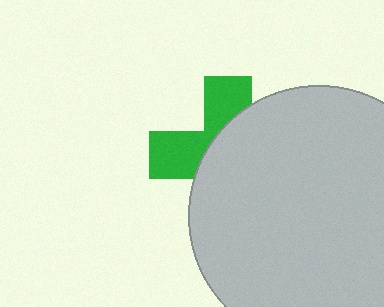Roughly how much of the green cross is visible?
A small part of it is visible (roughly 37%).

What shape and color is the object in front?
The object in front is a light gray circle.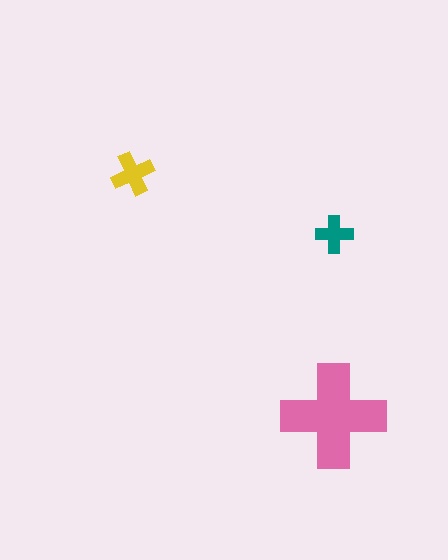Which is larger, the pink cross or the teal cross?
The pink one.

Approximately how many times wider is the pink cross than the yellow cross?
About 2.5 times wider.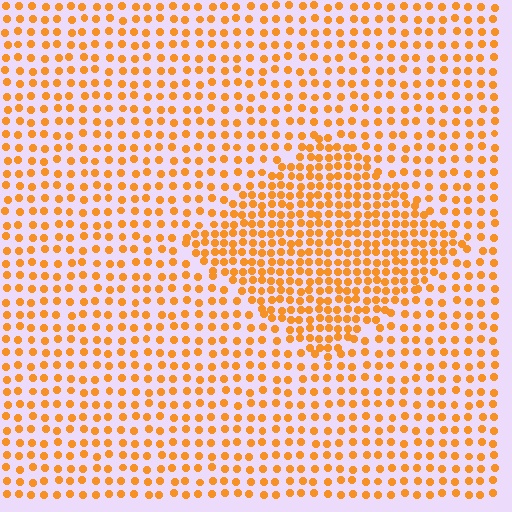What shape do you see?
I see a diamond.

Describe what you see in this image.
The image contains small orange elements arranged at two different densities. A diamond-shaped region is visible where the elements are more densely packed than the surrounding area.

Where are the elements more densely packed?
The elements are more densely packed inside the diamond boundary.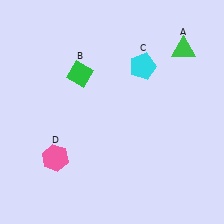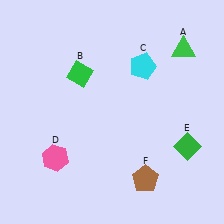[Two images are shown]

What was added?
A green diamond (E), a brown pentagon (F) were added in Image 2.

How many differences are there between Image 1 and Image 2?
There are 2 differences between the two images.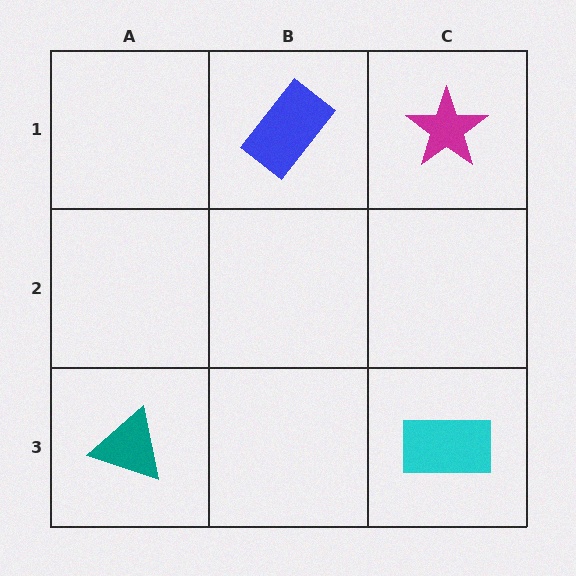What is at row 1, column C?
A magenta star.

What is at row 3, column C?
A cyan rectangle.